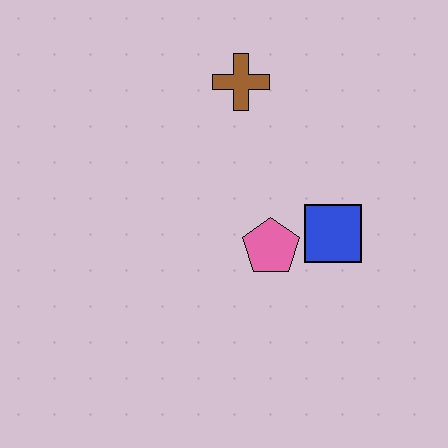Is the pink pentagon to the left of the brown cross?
No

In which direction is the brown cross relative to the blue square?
The brown cross is above the blue square.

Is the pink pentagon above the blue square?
No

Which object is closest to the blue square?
The pink pentagon is closest to the blue square.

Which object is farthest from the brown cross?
The blue square is farthest from the brown cross.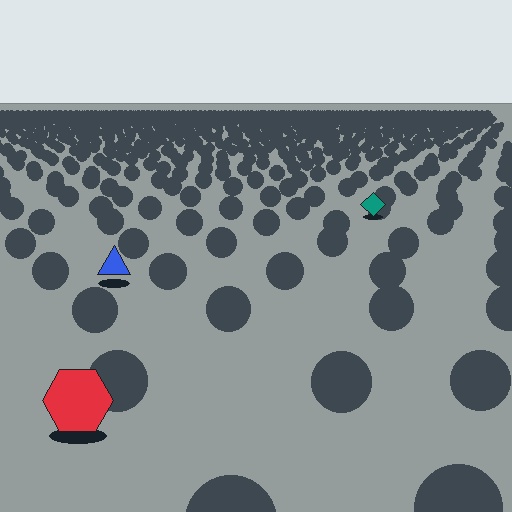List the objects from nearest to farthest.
From nearest to farthest: the red hexagon, the blue triangle, the teal diamond.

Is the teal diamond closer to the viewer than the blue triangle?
No. The blue triangle is closer — you can tell from the texture gradient: the ground texture is coarser near it.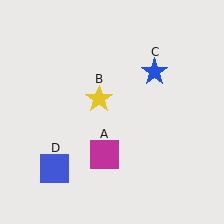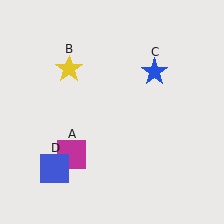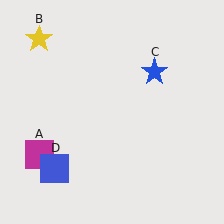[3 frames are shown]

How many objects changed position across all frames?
2 objects changed position: magenta square (object A), yellow star (object B).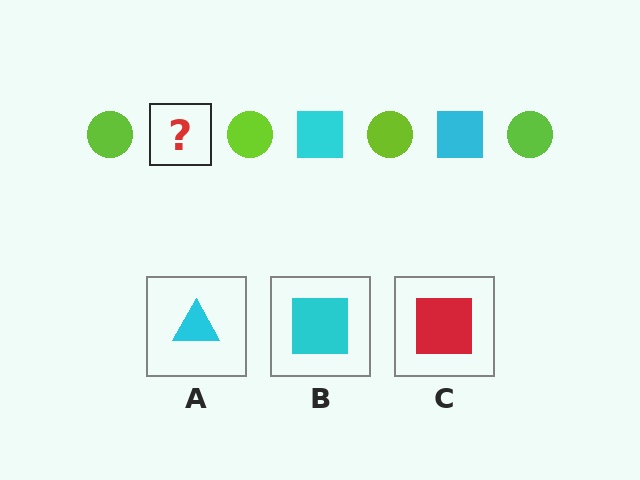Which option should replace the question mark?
Option B.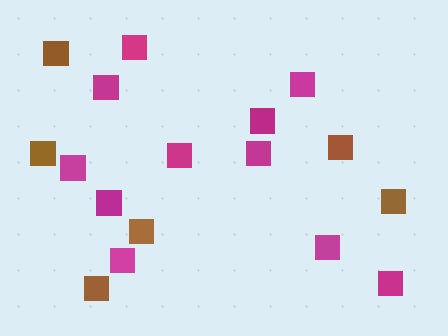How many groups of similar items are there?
There are 2 groups: one group of brown squares (6) and one group of magenta squares (11).